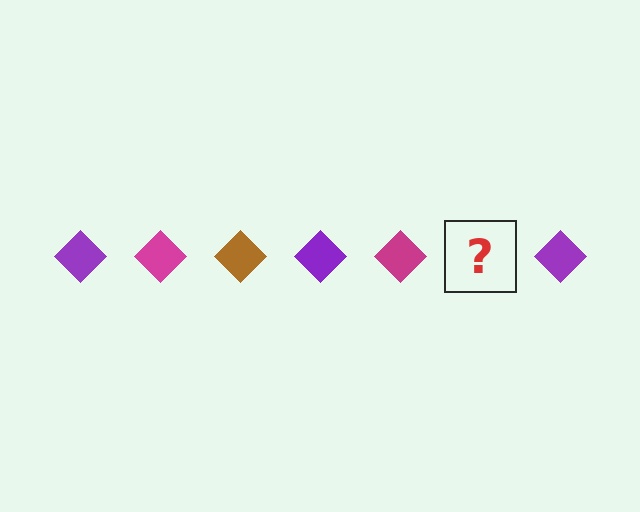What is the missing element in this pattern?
The missing element is a brown diamond.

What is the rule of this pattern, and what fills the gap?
The rule is that the pattern cycles through purple, magenta, brown diamonds. The gap should be filled with a brown diamond.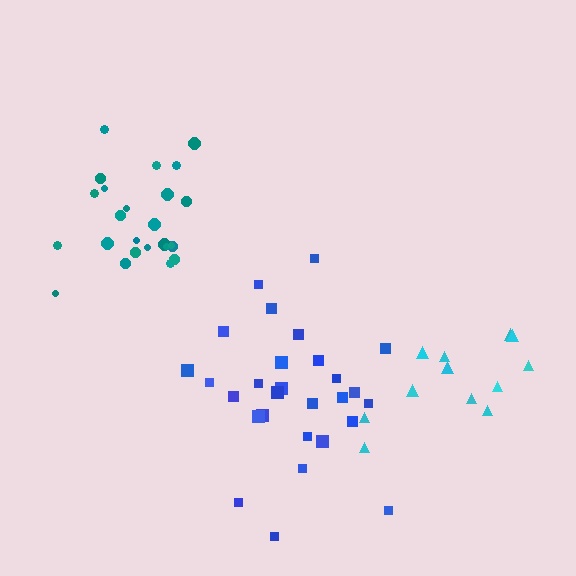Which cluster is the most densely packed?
Teal.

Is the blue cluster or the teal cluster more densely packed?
Teal.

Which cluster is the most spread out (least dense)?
Cyan.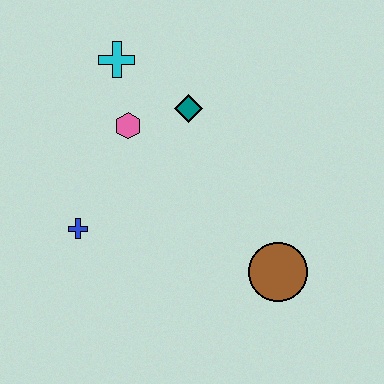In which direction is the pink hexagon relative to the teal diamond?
The pink hexagon is to the left of the teal diamond.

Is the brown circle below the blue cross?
Yes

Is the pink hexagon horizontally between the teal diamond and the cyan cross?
Yes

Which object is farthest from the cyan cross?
The brown circle is farthest from the cyan cross.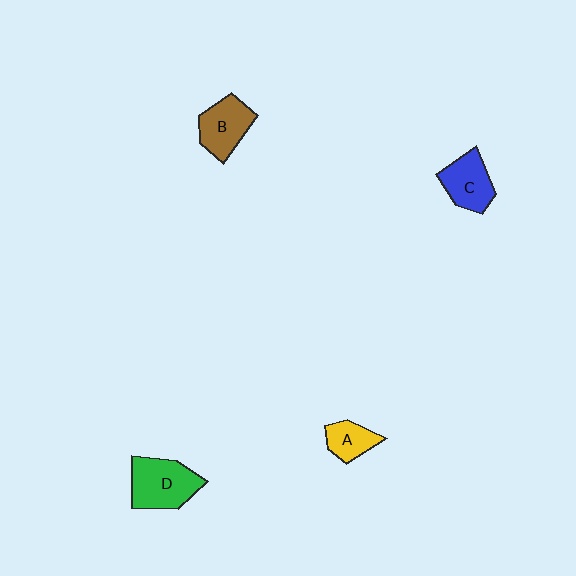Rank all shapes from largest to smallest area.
From largest to smallest: D (green), B (brown), C (blue), A (yellow).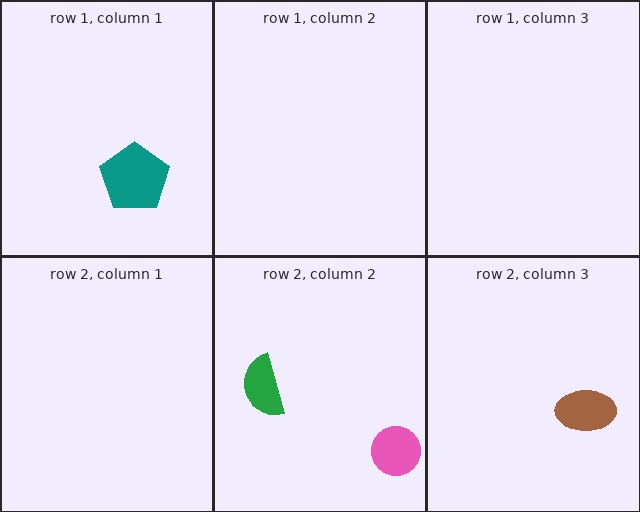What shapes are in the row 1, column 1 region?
The teal pentagon.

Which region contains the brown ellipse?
The row 2, column 3 region.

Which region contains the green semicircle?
The row 2, column 2 region.